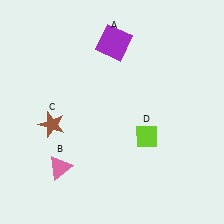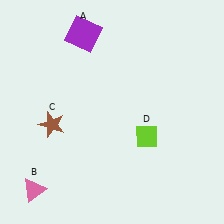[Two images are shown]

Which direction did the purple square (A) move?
The purple square (A) moved left.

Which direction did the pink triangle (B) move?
The pink triangle (B) moved left.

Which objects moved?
The objects that moved are: the purple square (A), the pink triangle (B).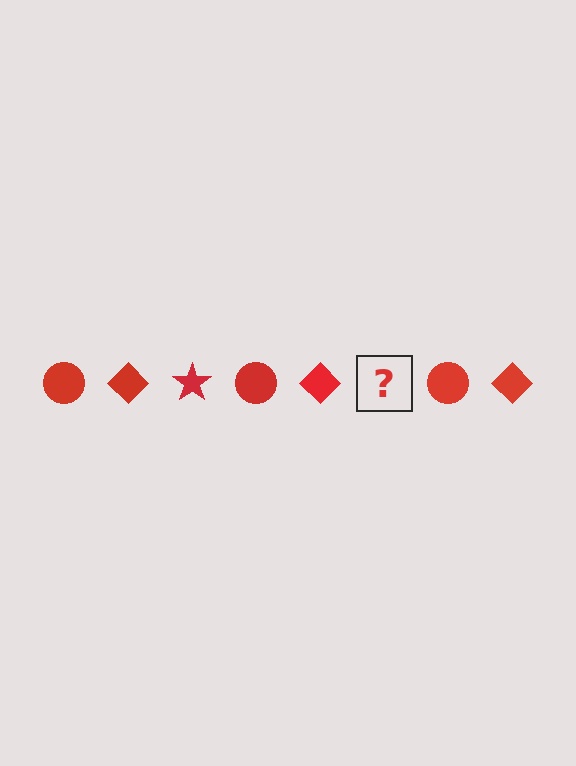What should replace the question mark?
The question mark should be replaced with a red star.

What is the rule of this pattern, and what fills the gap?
The rule is that the pattern cycles through circle, diamond, star shapes in red. The gap should be filled with a red star.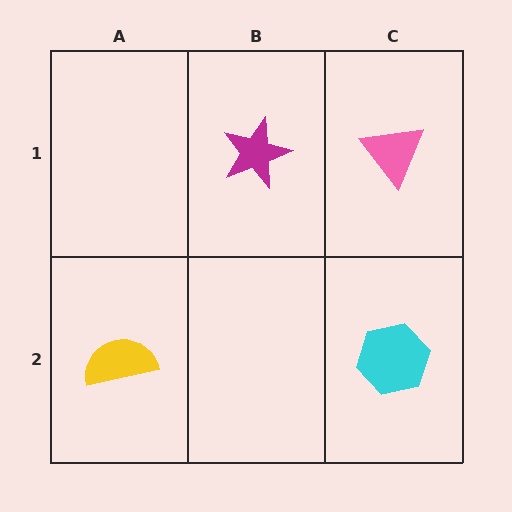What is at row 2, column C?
A cyan hexagon.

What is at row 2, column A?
A yellow semicircle.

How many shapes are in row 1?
2 shapes.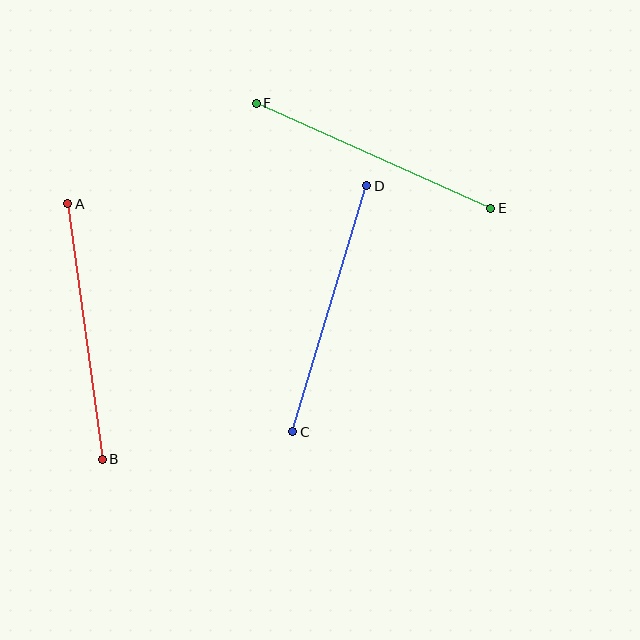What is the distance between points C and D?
The distance is approximately 257 pixels.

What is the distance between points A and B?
The distance is approximately 257 pixels.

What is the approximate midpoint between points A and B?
The midpoint is at approximately (85, 332) pixels.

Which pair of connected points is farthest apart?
Points A and B are farthest apart.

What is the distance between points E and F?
The distance is approximately 257 pixels.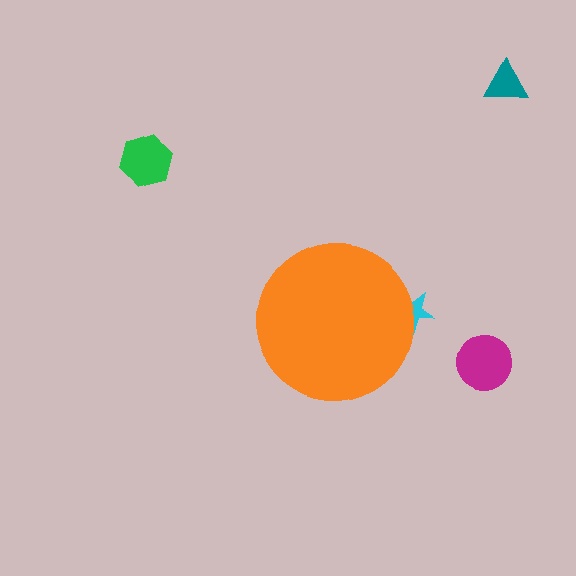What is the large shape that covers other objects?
An orange circle.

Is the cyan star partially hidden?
Yes, the cyan star is partially hidden behind the orange circle.